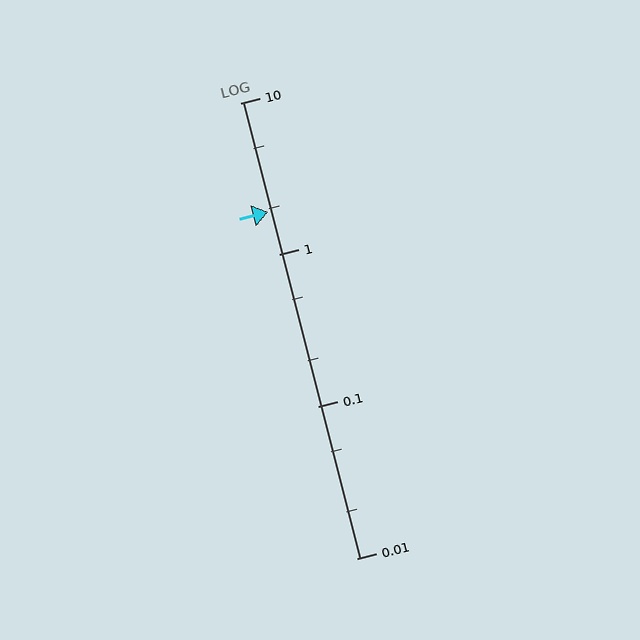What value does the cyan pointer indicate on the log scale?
The pointer indicates approximately 1.9.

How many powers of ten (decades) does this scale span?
The scale spans 3 decades, from 0.01 to 10.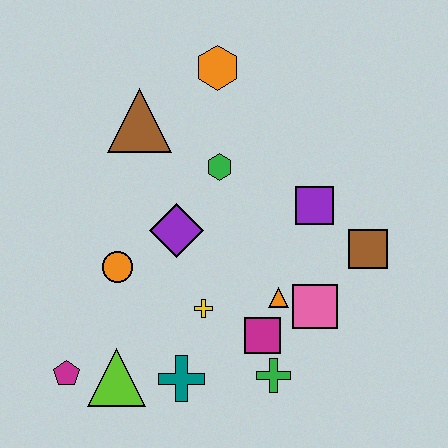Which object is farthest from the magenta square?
The orange hexagon is farthest from the magenta square.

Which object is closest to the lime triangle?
The magenta pentagon is closest to the lime triangle.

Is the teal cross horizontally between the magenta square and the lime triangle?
Yes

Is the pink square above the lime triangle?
Yes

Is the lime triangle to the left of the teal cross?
Yes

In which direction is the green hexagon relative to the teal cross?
The green hexagon is above the teal cross.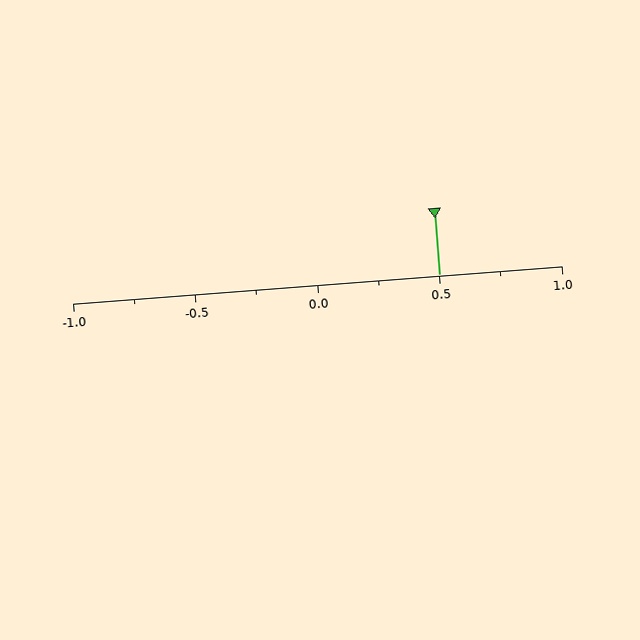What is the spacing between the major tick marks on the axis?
The major ticks are spaced 0.5 apart.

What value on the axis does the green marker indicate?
The marker indicates approximately 0.5.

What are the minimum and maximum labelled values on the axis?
The axis runs from -1.0 to 1.0.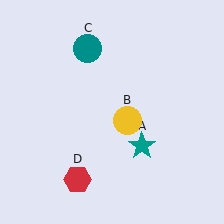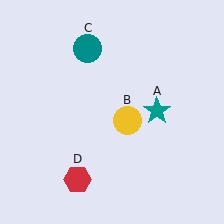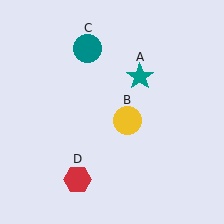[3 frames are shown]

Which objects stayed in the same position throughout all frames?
Yellow circle (object B) and teal circle (object C) and red hexagon (object D) remained stationary.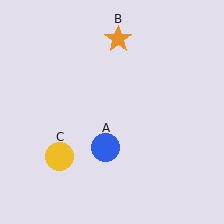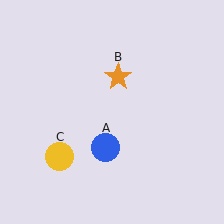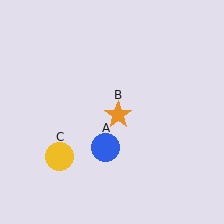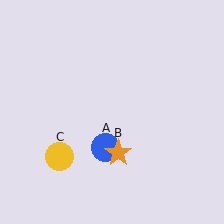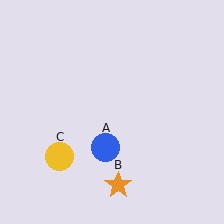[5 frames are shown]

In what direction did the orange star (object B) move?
The orange star (object B) moved down.